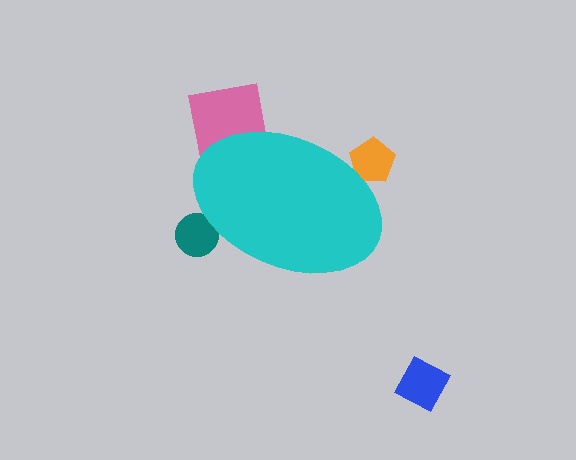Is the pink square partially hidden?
Yes, the pink square is partially hidden behind the cyan ellipse.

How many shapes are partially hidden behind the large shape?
3 shapes are partially hidden.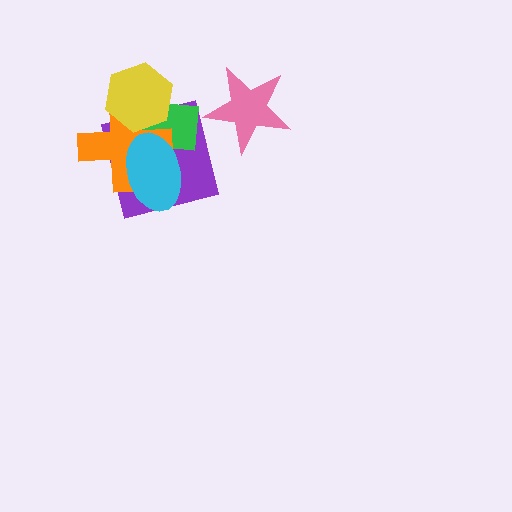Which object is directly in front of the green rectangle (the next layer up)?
The orange cross is directly in front of the green rectangle.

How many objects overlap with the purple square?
4 objects overlap with the purple square.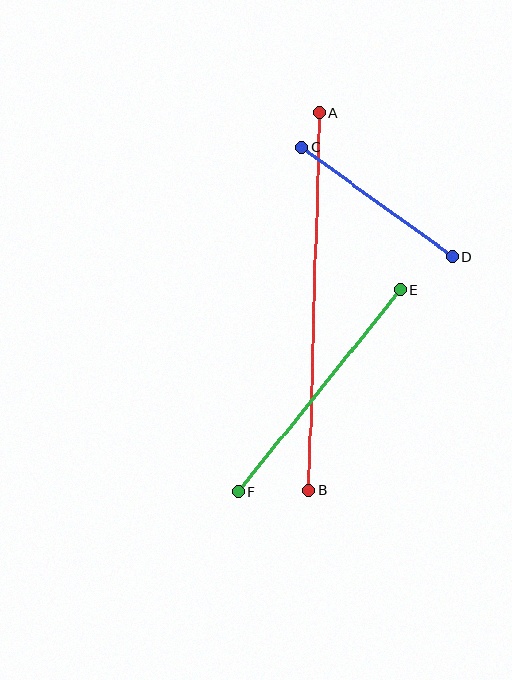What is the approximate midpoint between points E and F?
The midpoint is at approximately (319, 391) pixels.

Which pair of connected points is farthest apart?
Points A and B are farthest apart.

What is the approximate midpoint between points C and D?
The midpoint is at approximately (377, 202) pixels.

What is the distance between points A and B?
The distance is approximately 378 pixels.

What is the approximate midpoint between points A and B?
The midpoint is at approximately (314, 302) pixels.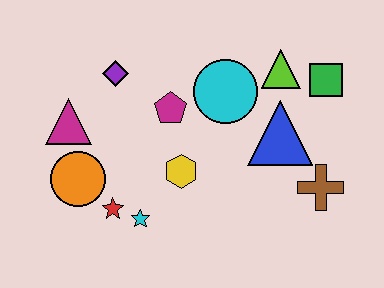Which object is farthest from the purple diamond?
The brown cross is farthest from the purple diamond.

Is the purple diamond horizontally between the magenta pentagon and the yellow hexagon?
No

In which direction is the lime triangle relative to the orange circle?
The lime triangle is to the right of the orange circle.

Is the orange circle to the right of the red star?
No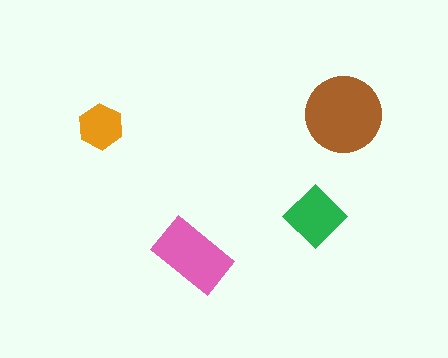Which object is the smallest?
The orange hexagon.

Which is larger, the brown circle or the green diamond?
The brown circle.